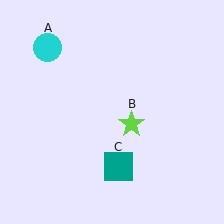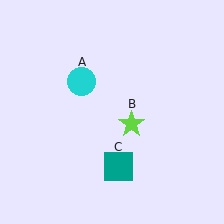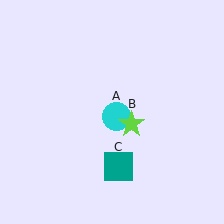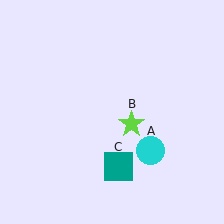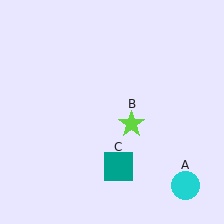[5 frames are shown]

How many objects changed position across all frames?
1 object changed position: cyan circle (object A).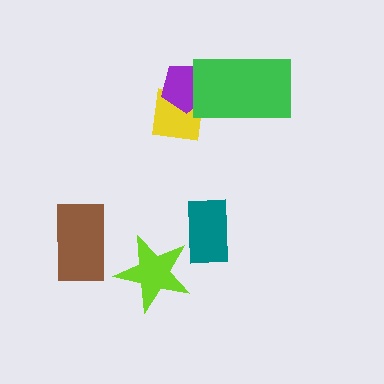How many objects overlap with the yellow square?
2 objects overlap with the yellow square.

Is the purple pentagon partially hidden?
Yes, it is partially covered by another shape.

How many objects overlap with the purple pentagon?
2 objects overlap with the purple pentagon.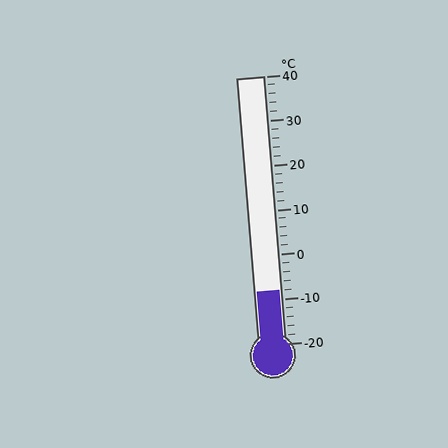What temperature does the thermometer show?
The thermometer shows approximately -8°C.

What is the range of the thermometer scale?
The thermometer scale ranges from -20°C to 40°C.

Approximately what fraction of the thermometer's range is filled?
The thermometer is filled to approximately 20% of its range.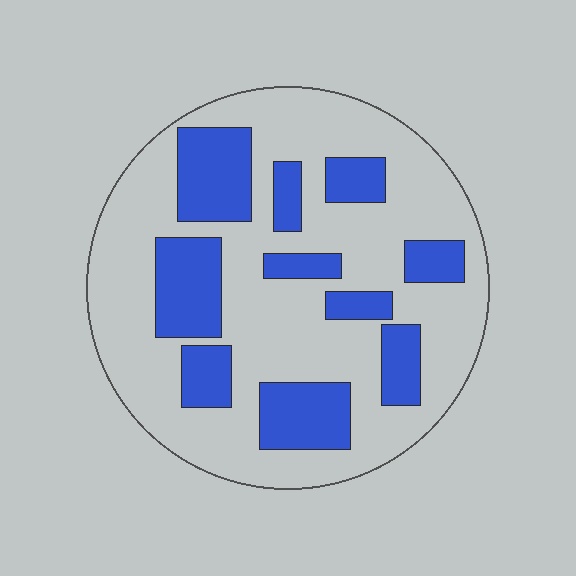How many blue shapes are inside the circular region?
10.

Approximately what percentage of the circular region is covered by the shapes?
Approximately 30%.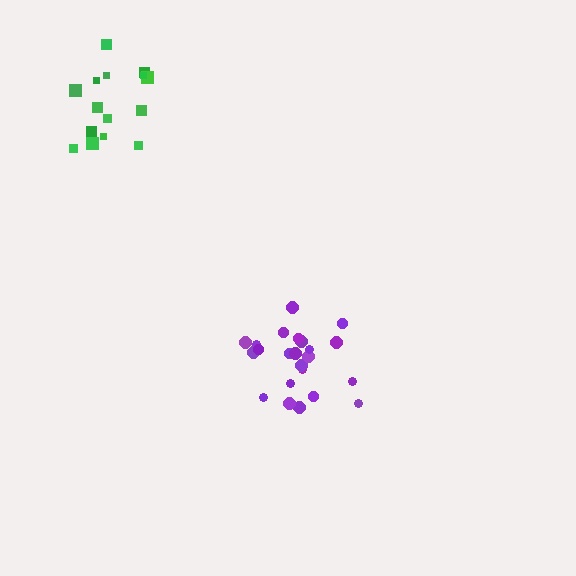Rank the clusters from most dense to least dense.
purple, green.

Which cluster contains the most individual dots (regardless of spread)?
Purple (23).